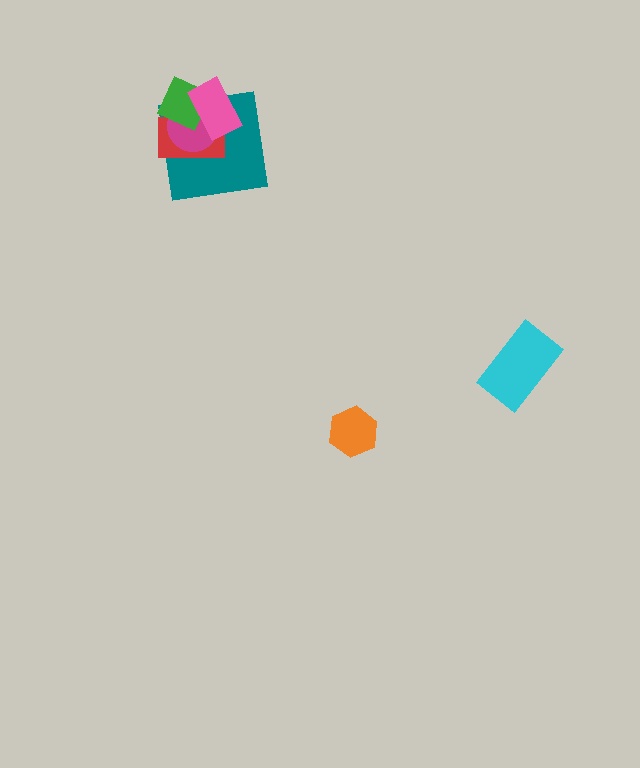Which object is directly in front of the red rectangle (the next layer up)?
The magenta circle is directly in front of the red rectangle.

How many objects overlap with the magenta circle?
4 objects overlap with the magenta circle.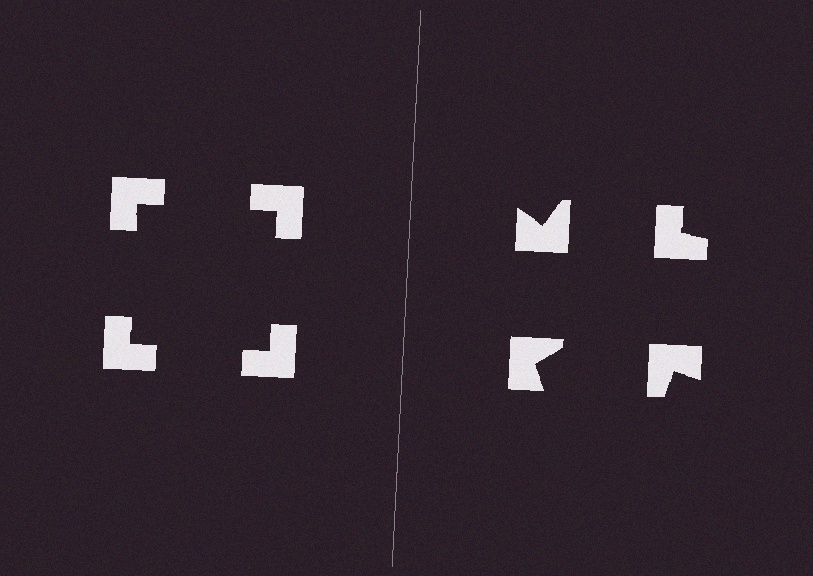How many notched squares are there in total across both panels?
8 — 4 on each side.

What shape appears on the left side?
An illusory square.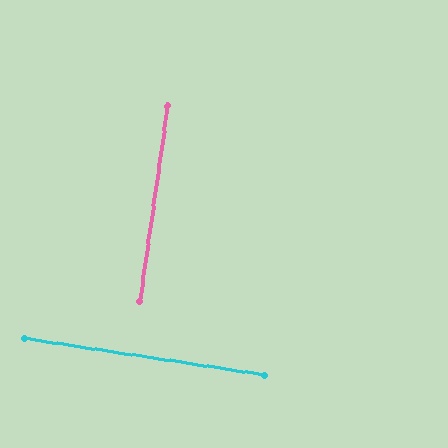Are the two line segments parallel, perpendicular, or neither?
Perpendicular — they meet at approximately 89°.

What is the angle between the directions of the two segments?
Approximately 89 degrees.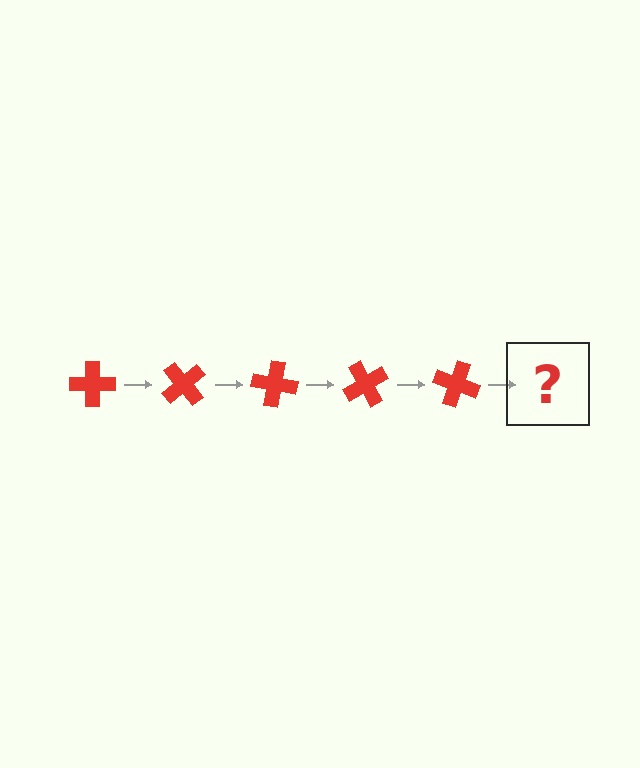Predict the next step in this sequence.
The next step is a red cross rotated 250 degrees.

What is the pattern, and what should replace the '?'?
The pattern is that the cross rotates 50 degrees each step. The '?' should be a red cross rotated 250 degrees.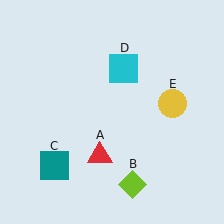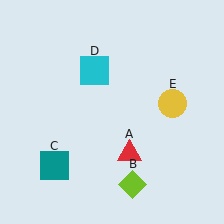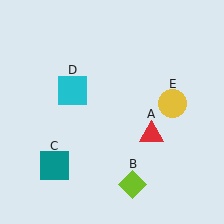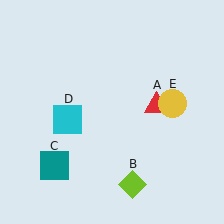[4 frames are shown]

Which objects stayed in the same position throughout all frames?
Lime diamond (object B) and teal square (object C) and yellow circle (object E) remained stationary.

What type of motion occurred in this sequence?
The red triangle (object A), cyan square (object D) rotated counterclockwise around the center of the scene.